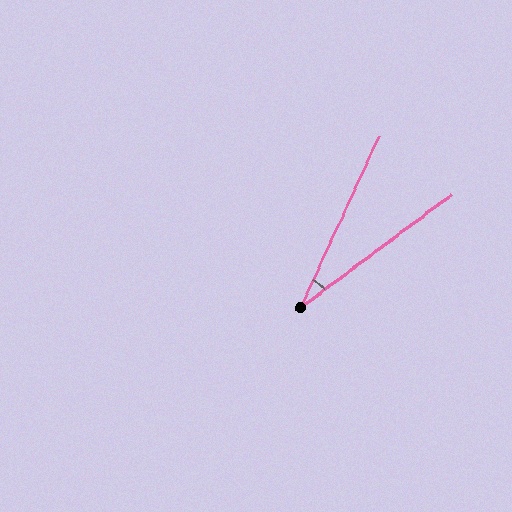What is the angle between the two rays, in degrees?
Approximately 29 degrees.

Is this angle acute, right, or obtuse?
It is acute.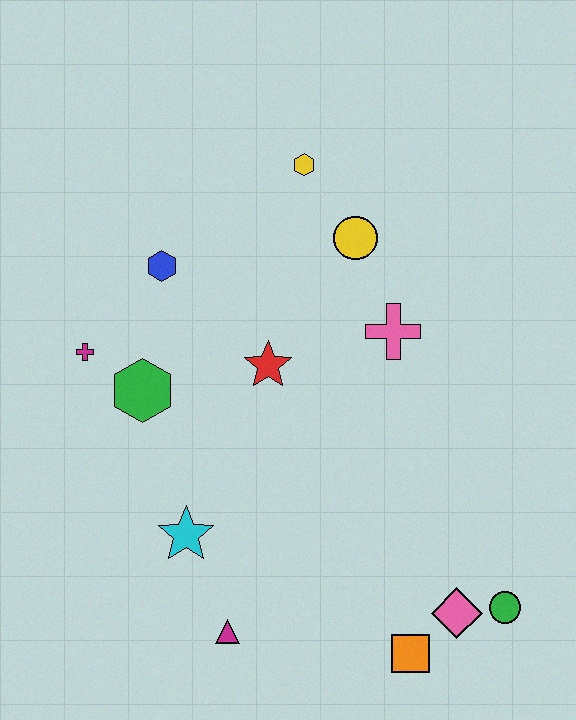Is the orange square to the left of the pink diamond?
Yes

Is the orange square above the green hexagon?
No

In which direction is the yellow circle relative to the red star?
The yellow circle is above the red star.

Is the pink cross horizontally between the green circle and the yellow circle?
Yes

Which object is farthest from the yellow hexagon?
The orange square is farthest from the yellow hexagon.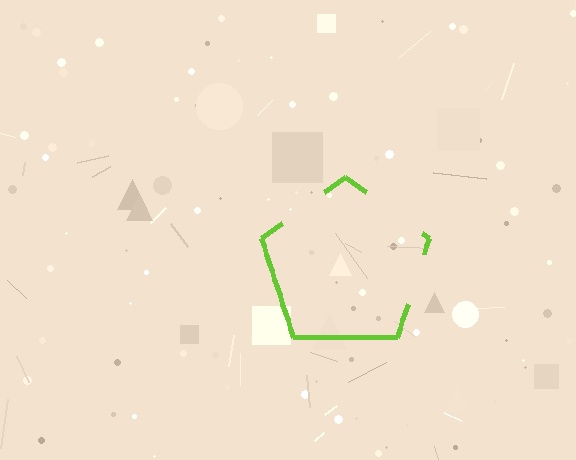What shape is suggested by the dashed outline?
The dashed outline suggests a pentagon.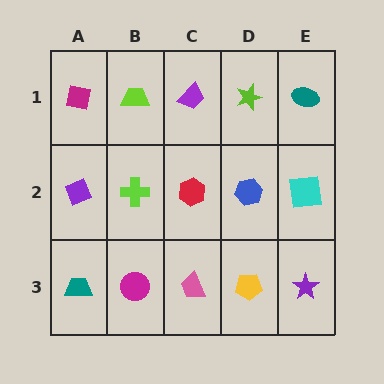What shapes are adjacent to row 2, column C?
A purple trapezoid (row 1, column C), a pink trapezoid (row 3, column C), a lime cross (row 2, column B), a blue hexagon (row 2, column D).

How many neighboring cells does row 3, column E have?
2.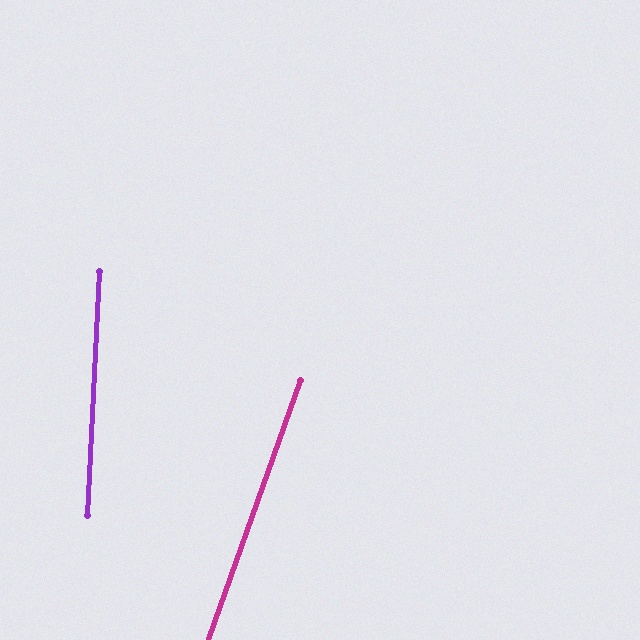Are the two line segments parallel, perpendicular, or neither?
Neither parallel nor perpendicular — they differ by about 17°.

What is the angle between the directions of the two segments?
Approximately 17 degrees.